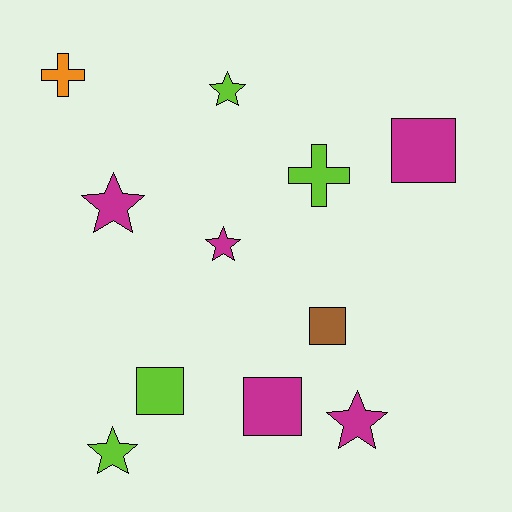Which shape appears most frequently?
Star, with 5 objects.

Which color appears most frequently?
Magenta, with 5 objects.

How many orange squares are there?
There are no orange squares.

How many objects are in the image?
There are 11 objects.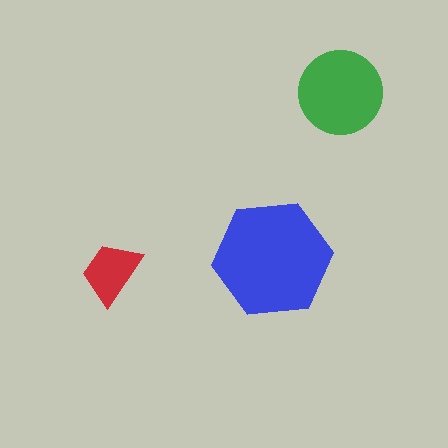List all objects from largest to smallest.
The blue hexagon, the green circle, the red trapezoid.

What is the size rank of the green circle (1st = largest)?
2nd.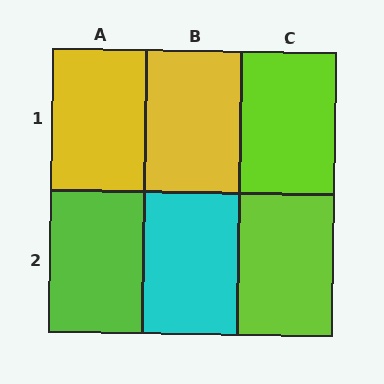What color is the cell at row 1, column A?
Yellow.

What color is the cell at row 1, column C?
Lime.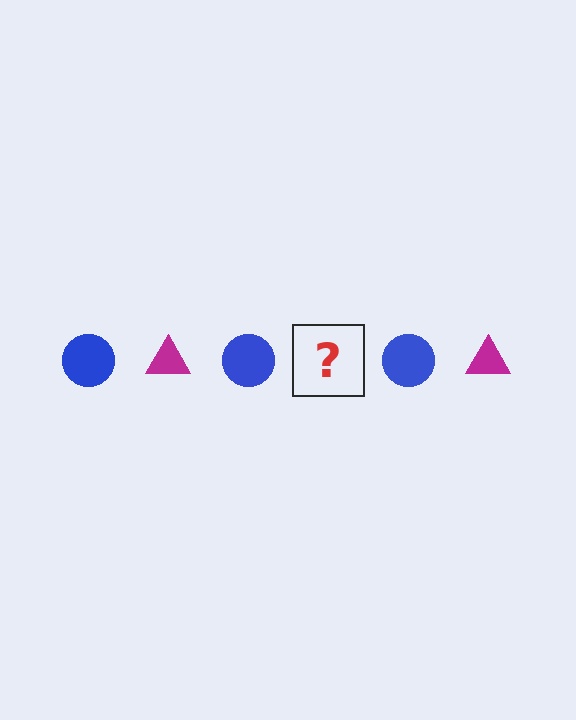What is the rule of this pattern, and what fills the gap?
The rule is that the pattern alternates between blue circle and magenta triangle. The gap should be filled with a magenta triangle.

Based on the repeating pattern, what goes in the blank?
The blank should be a magenta triangle.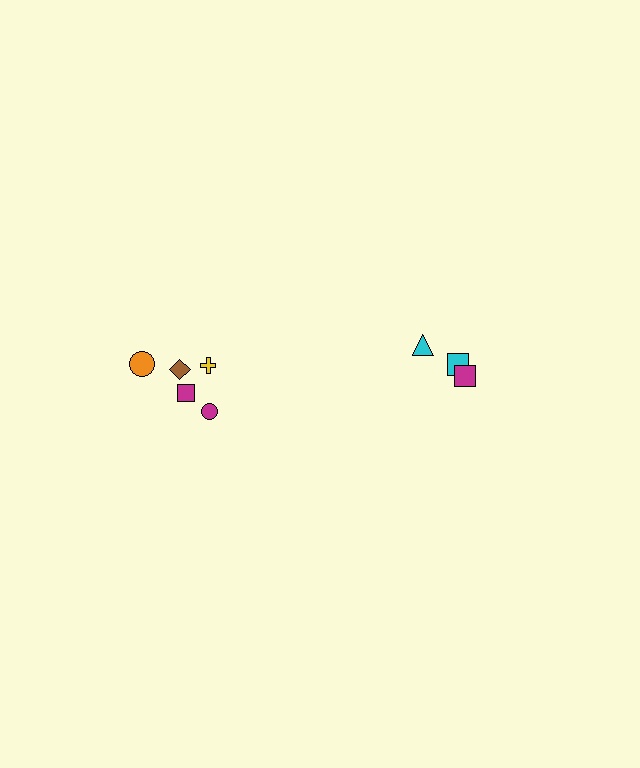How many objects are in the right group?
There are 3 objects.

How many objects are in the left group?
There are 5 objects.